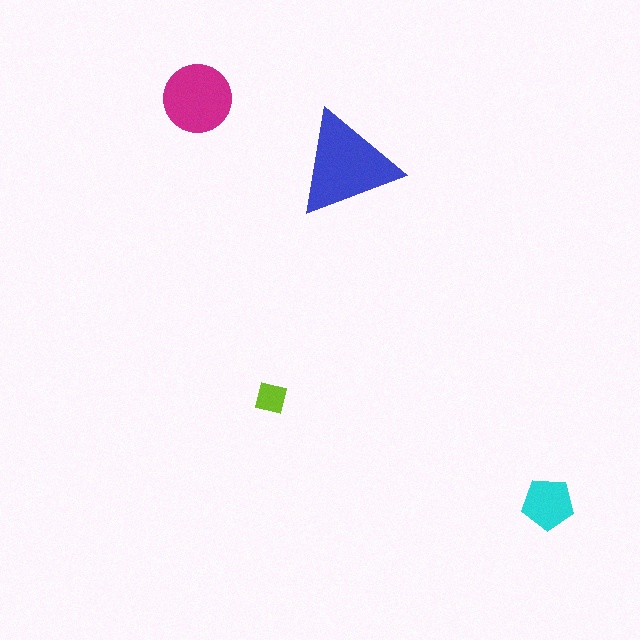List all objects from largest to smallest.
The blue triangle, the magenta circle, the cyan pentagon, the lime square.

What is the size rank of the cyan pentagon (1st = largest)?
3rd.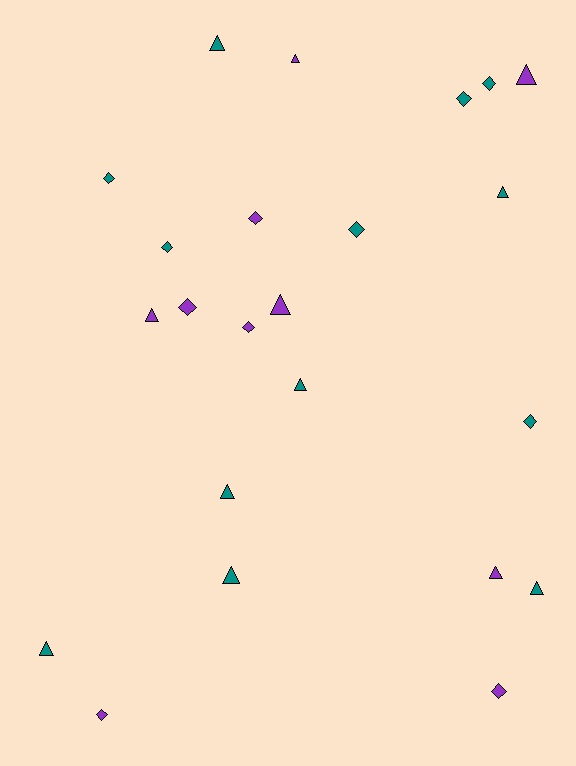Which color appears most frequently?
Teal, with 13 objects.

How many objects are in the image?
There are 23 objects.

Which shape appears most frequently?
Triangle, with 12 objects.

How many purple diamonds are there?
There are 5 purple diamonds.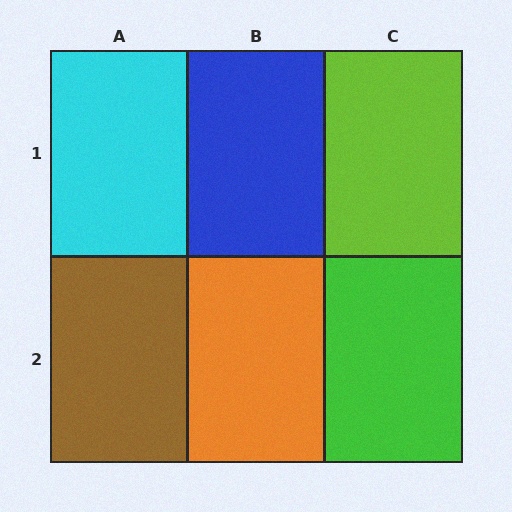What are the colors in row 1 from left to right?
Cyan, blue, lime.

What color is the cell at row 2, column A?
Brown.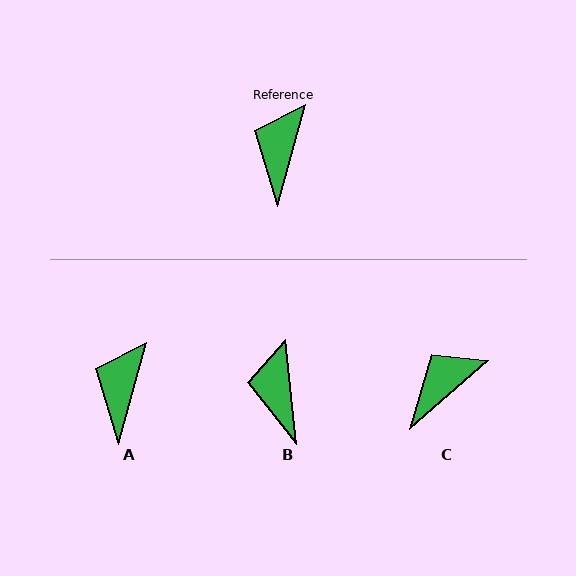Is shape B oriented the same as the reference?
No, it is off by about 22 degrees.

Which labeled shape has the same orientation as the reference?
A.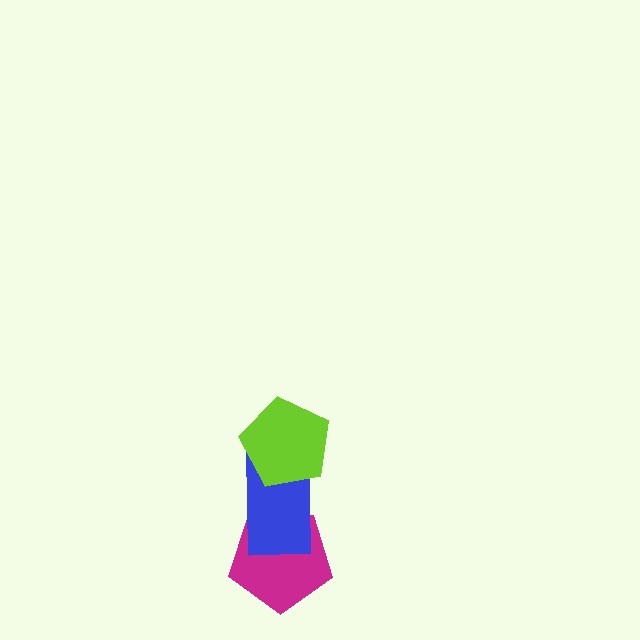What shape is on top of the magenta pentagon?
The blue rectangle is on top of the magenta pentagon.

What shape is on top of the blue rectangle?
The lime pentagon is on top of the blue rectangle.